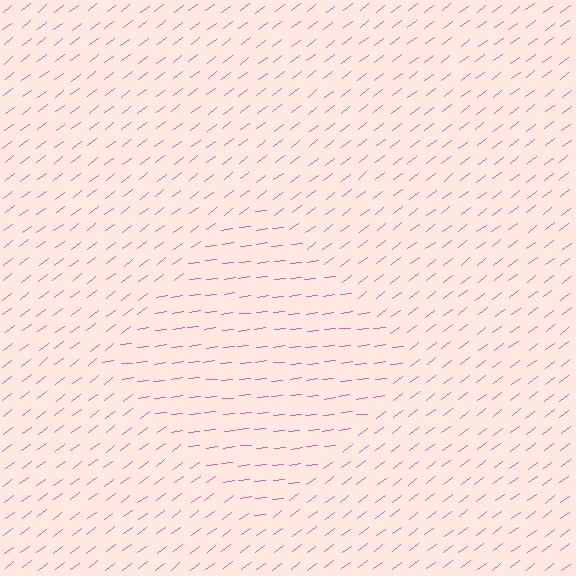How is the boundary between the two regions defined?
The boundary is defined purely by a change in line orientation (approximately 31 degrees difference). All lines are the same color and thickness.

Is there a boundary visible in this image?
Yes, there is a texture boundary formed by a change in line orientation.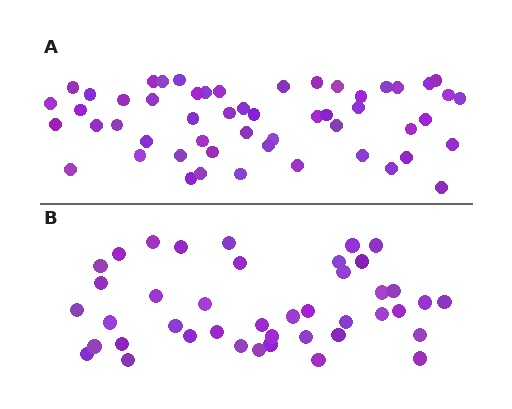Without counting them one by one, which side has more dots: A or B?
Region A (the top region) has more dots.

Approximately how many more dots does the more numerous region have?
Region A has roughly 12 or so more dots than region B.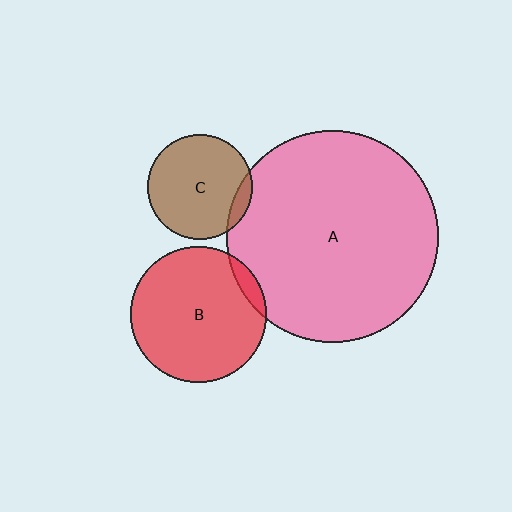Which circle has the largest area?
Circle A (pink).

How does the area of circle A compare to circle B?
Approximately 2.5 times.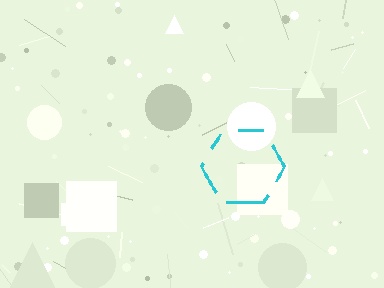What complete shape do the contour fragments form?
The contour fragments form a hexagon.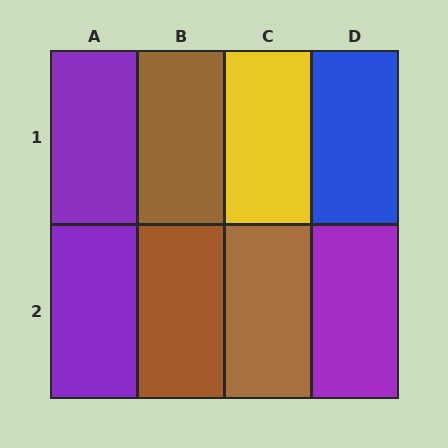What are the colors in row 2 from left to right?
Purple, brown, brown, purple.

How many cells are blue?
1 cell is blue.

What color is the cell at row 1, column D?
Blue.